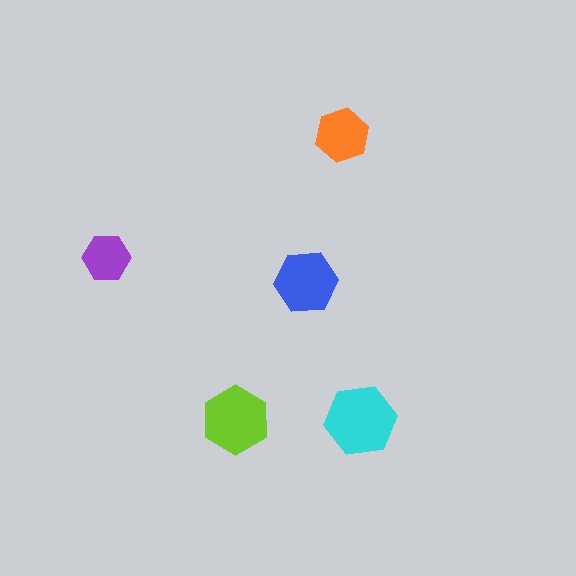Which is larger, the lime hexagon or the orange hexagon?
The lime one.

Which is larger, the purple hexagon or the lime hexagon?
The lime one.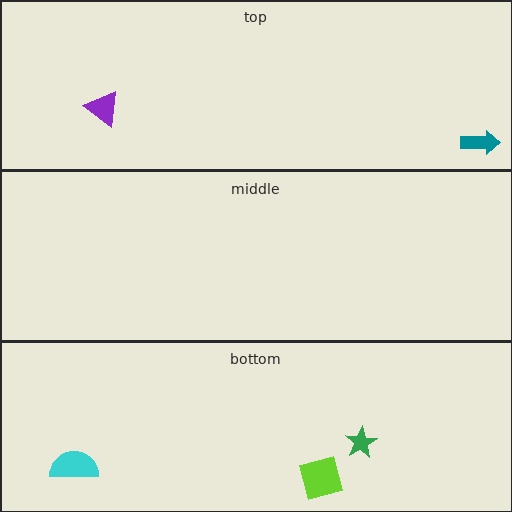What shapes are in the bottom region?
The green star, the lime diamond, the cyan semicircle.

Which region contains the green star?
The bottom region.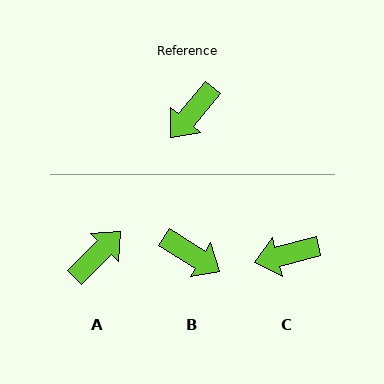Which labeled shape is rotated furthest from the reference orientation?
A, about 176 degrees away.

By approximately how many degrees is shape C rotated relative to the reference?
Approximately 35 degrees clockwise.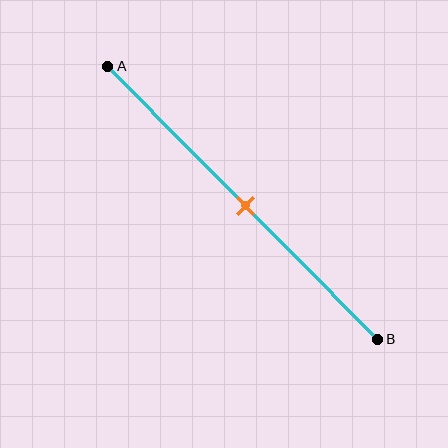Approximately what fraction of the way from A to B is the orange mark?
The orange mark is approximately 50% of the way from A to B.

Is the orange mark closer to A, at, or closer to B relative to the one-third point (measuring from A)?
The orange mark is closer to point B than the one-third point of segment AB.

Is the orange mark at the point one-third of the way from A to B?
No, the mark is at about 50% from A, not at the 33% one-third point.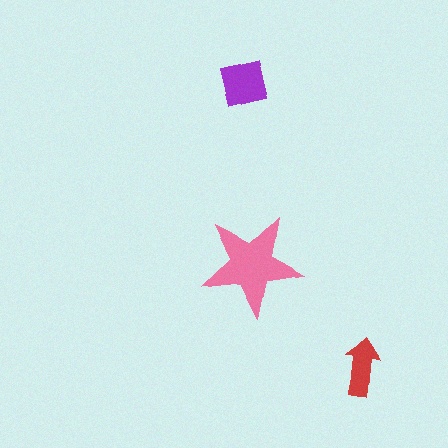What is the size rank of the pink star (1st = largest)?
1st.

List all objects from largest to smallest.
The pink star, the purple square, the red arrow.